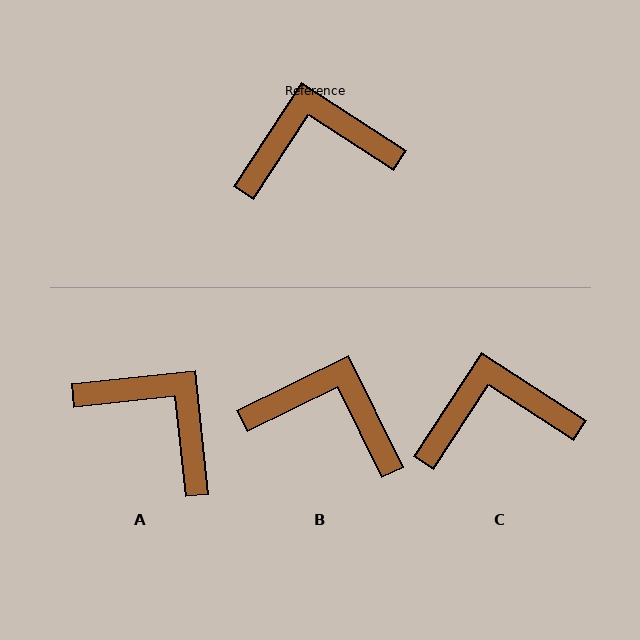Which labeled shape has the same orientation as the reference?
C.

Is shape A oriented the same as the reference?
No, it is off by about 51 degrees.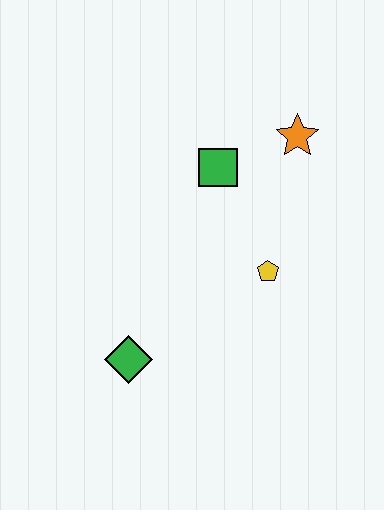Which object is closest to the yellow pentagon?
The green square is closest to the yellow pentagon.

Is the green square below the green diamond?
No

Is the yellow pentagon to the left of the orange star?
Yes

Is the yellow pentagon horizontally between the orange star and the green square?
Yes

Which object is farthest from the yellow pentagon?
The green diamond is farthest from the yellow pentagon.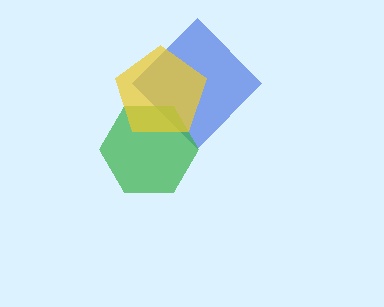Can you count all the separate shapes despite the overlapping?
Yes, there are 3 separate shapes.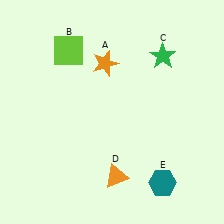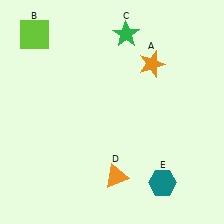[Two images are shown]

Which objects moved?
The objects that moved are: the orange star (A), the lime square (B), the green star (C).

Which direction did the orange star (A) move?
The orange star (A) moved right.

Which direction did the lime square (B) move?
The lime square (B) moved left.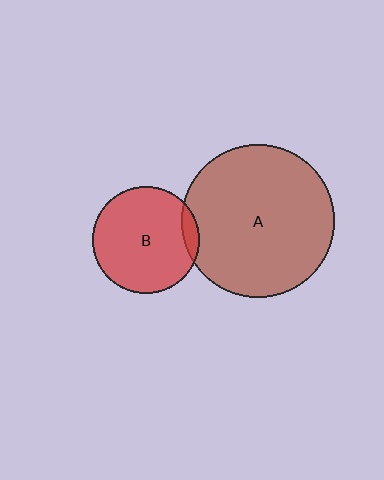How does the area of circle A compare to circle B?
Approximately 2.1 times.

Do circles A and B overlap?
Yes.